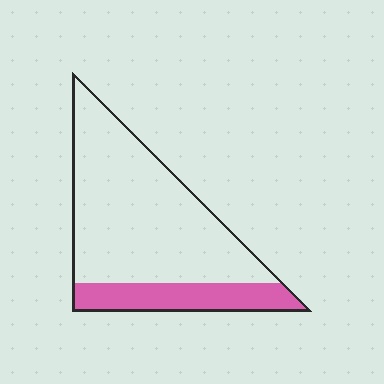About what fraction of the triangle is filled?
About one quarter (1/4).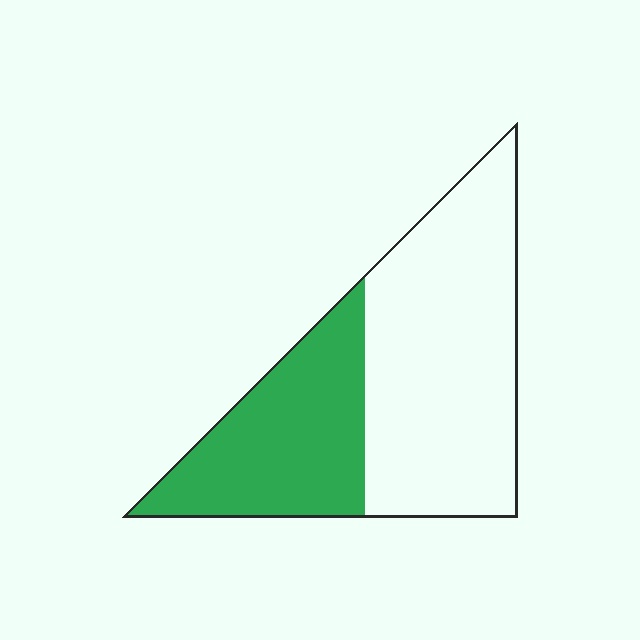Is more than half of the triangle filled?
No.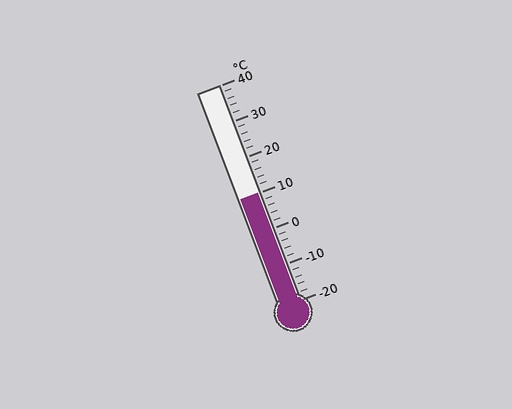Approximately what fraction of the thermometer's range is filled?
The thermometer is filled to approximately 50% of its range.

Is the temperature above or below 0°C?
The temperature is above 0°C.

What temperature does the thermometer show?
The thermometer shows approximately 10°C.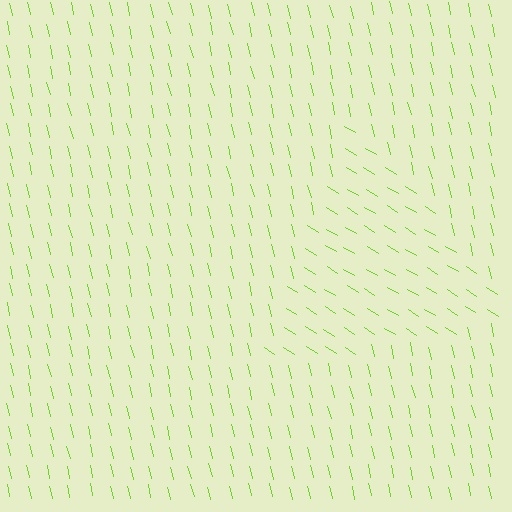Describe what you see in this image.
The image is filled with small lime line segments. A triangle region in the image has lines oriented differently from the surrounding lines, creating a visible texture boundary.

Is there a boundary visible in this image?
Yes, there is a texture boundary formed by a change in line orientation.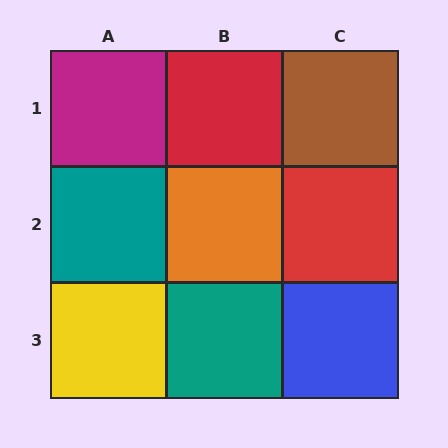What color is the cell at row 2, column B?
Orange.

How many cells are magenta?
1 cell is magenta.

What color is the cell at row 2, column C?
Red.